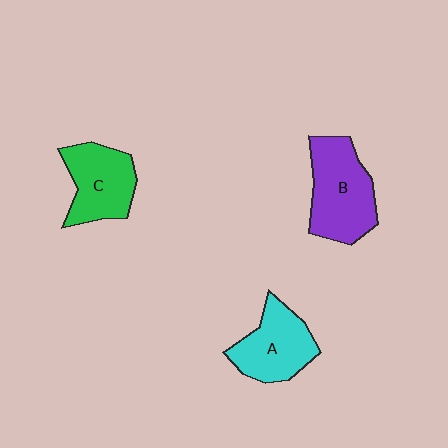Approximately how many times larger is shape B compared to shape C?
Approximately 1.2 times.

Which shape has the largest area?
Shape B (purple).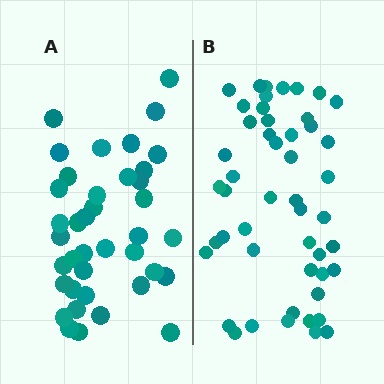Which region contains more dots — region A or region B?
Region B (the right region) has more dots.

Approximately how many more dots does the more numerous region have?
Region B has roughly 10 or so more dots than region A.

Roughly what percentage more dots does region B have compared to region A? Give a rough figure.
About 25% more.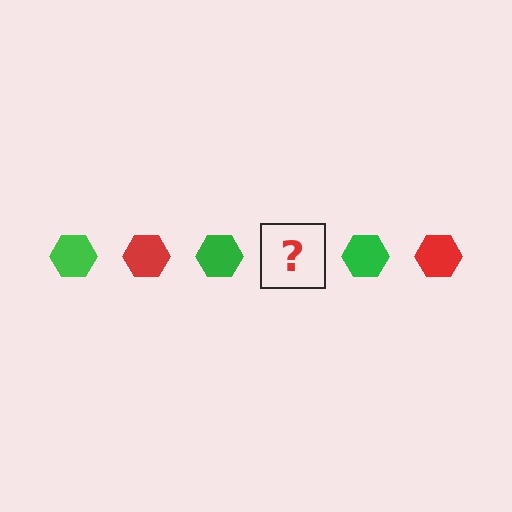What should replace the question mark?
The question mark should be replaced with a red hexagon.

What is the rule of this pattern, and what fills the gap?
The rule is that the pattern cycles through green, red hexagons. The gap should be filled with a red hexagon.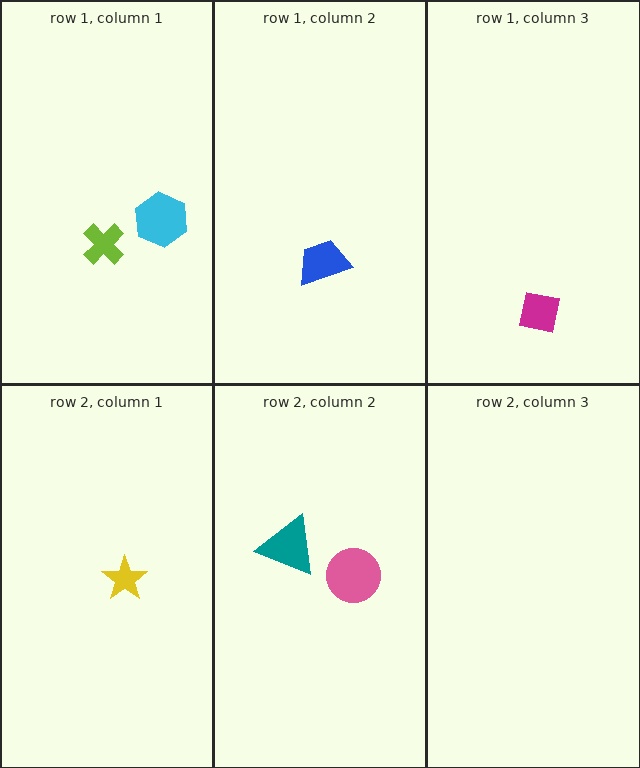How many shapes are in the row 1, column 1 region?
2.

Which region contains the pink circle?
The row 2, column 2 region.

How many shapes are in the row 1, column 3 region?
1.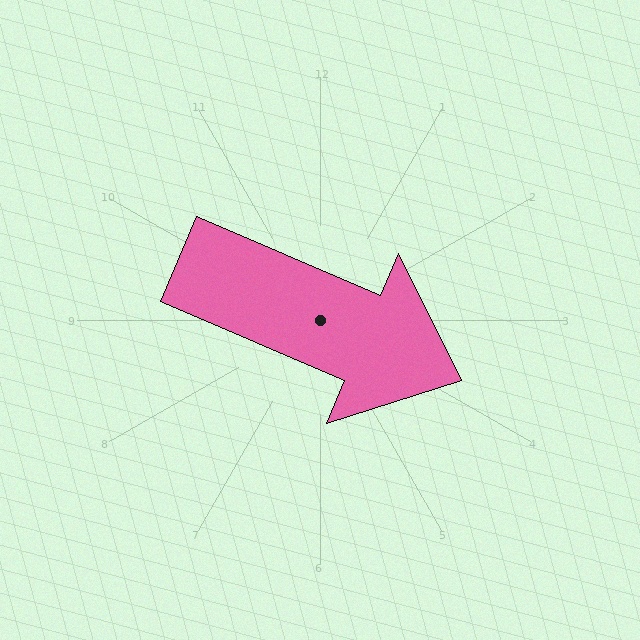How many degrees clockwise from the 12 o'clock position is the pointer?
Approximately 113 degrees.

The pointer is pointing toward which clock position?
Roughly 4 o'clock.